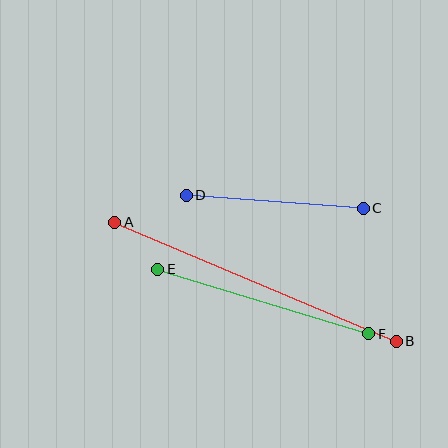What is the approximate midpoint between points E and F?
The midpoint is at approximately (263, 301) pixels.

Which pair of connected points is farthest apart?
Points A and B are farthest apart.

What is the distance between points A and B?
The distance is approximately 305 pixels.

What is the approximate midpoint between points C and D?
The midpoint is at approximately (275, 202) pixels.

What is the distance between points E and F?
The distance is approximately 221 pixels.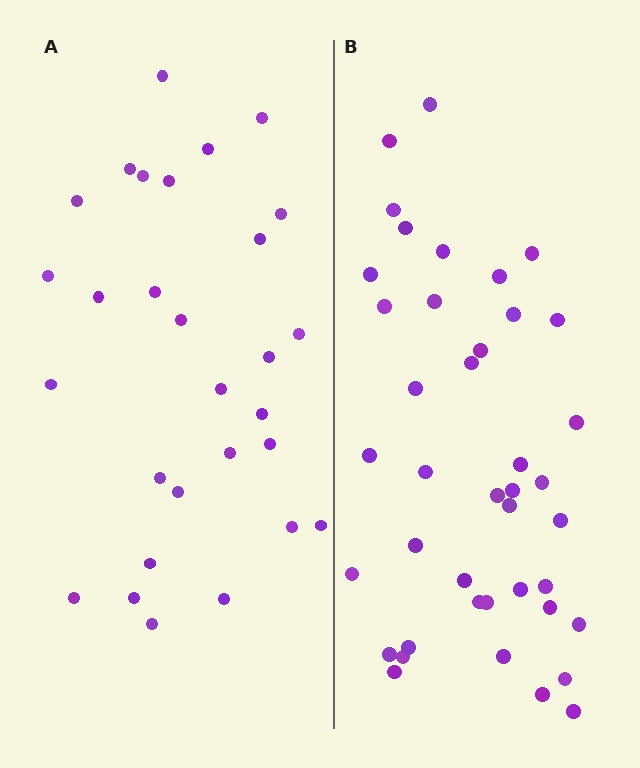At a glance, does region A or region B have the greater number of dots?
Region B (the right region) has more dots.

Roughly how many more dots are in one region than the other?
Region B has roughly 12 or so more dots than region A.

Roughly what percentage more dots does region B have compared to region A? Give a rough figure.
About 40% more.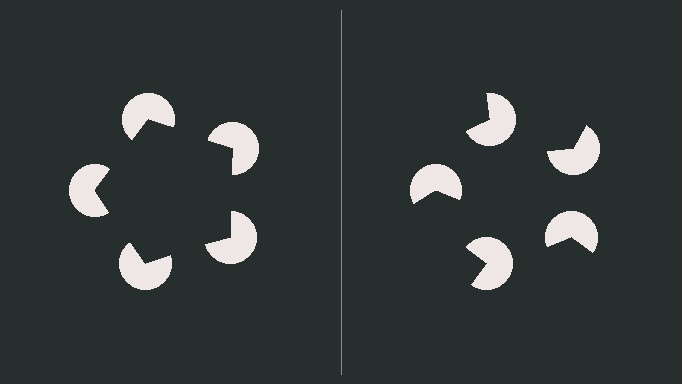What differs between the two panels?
The pac-man discs are positioned identically on both sides; only the wedge orientations differ. On the left they align to a pentagon; on the right they are misaligned.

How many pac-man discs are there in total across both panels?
10 — 5 on each side.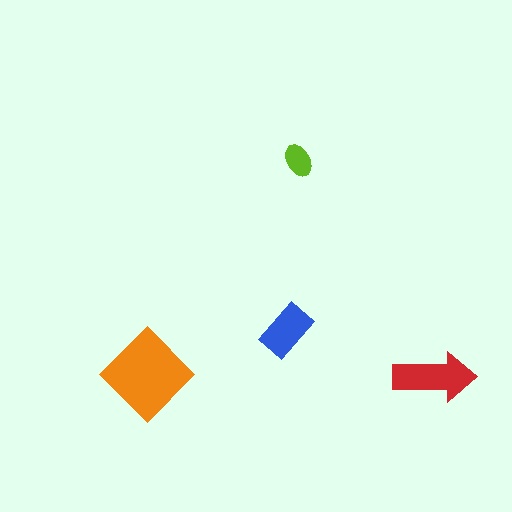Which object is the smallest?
The lime ellipse.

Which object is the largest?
The orange diamond.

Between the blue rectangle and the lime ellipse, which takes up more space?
The blue rectangle.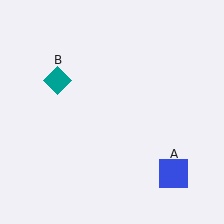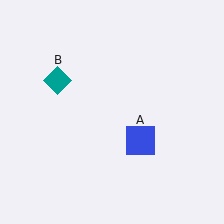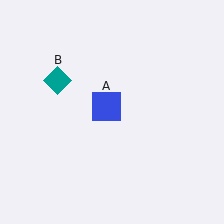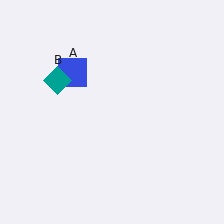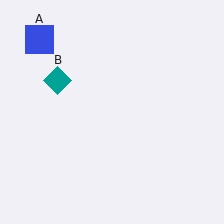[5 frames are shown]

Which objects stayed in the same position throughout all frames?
Teal diamond (object B) remained stationary.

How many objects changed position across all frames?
1 object changed position: blue square (object A).